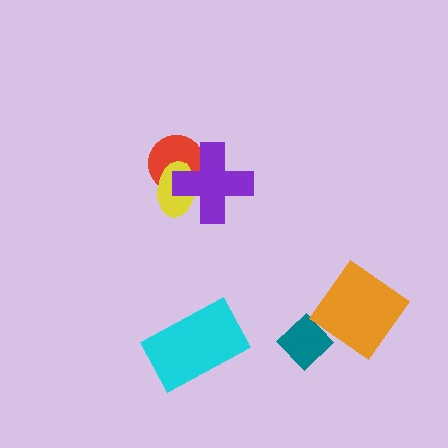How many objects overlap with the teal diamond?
0 objects overlap with the teal diamond.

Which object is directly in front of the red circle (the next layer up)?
The yellow ellipse is directly in front of the red circle.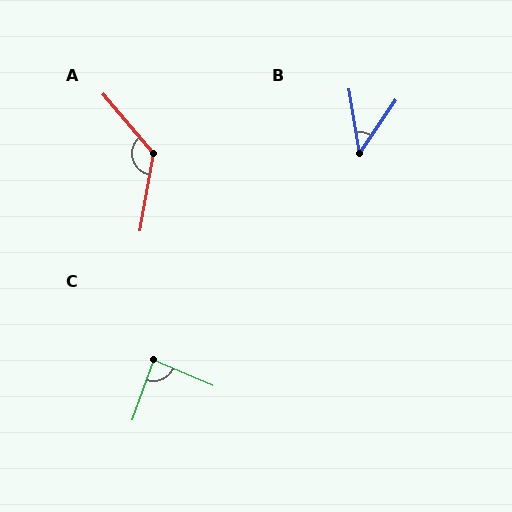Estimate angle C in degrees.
Approximately 86 degrees.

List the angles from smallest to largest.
B (44°), C (86°), A (130°).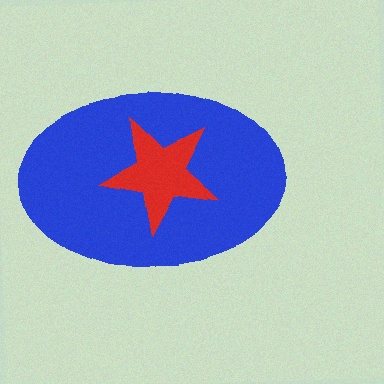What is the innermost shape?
The red star.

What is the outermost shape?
The blue ellipse.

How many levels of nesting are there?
2.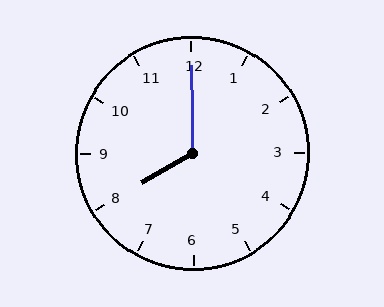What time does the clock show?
8:00.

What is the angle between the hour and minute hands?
Approximately 120 degrees.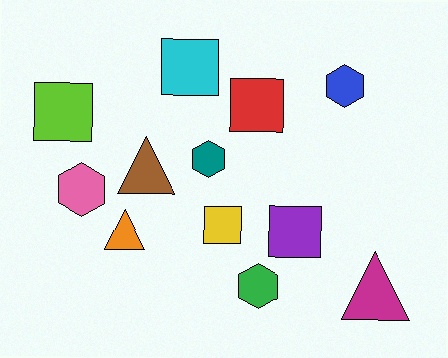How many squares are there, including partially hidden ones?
There are 5 squares.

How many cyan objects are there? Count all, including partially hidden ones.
There is 1 cyan object.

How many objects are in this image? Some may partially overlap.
There are 12 objects.